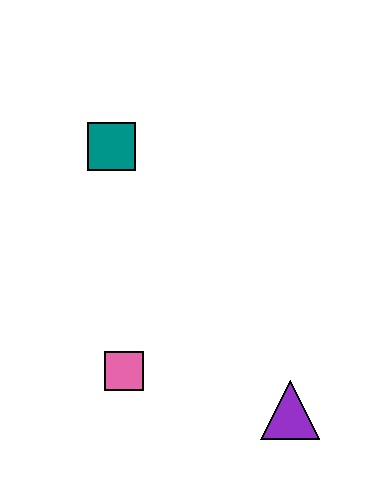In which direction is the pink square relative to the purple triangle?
The pink square is to the left of the purple triangle.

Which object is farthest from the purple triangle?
The teal square is farthest from the purple triangle.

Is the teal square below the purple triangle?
No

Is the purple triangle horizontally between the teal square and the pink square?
No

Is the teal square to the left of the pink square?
Yes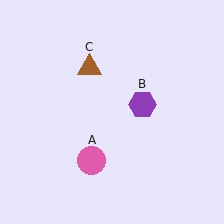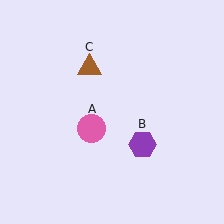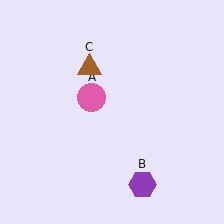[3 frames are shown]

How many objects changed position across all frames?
2 objects changed position: pink circle (object A), purple hexagon (object B).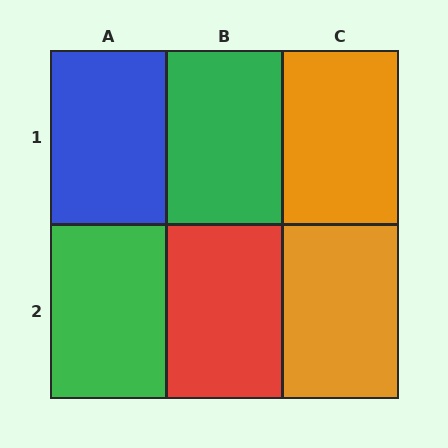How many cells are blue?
1 cell is blue.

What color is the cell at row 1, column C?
Orange.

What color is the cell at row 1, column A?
Blue.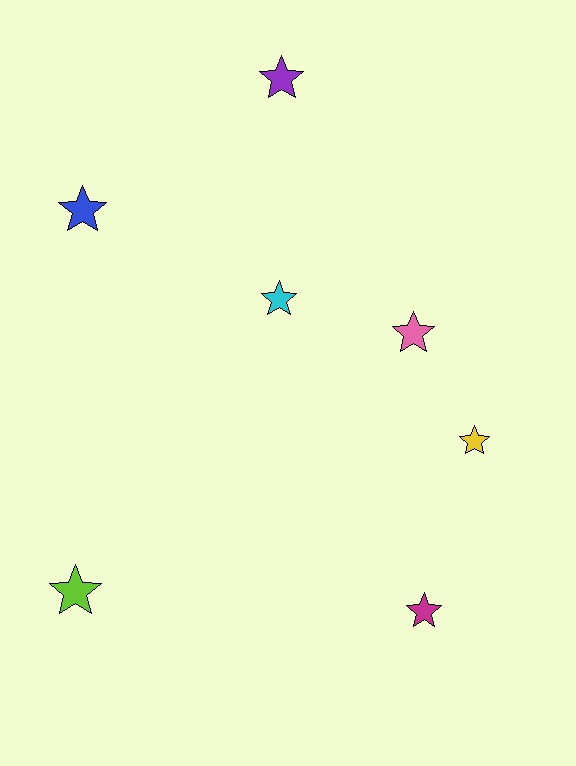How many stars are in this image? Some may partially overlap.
There are 7 stars.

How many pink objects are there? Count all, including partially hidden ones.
There is 1 pink object.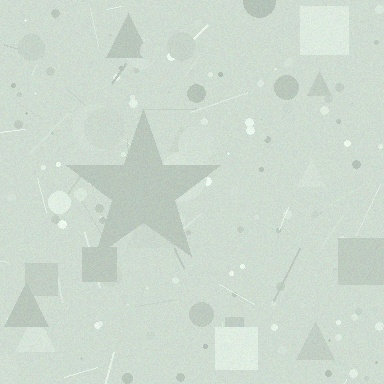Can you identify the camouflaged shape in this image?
The camouflaged shape is a star.